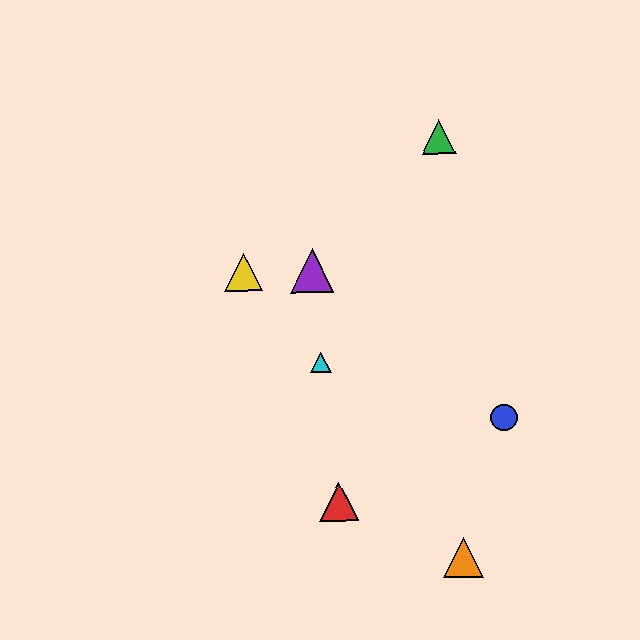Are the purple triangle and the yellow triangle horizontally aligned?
Yes, both are at y≈271.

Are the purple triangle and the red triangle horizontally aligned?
No, the purple triangle is at y≈271 and the red triangle is at y≈502.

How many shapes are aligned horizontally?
2 shapes (the yellow triangle, the purple triangle) are aligned horizontally.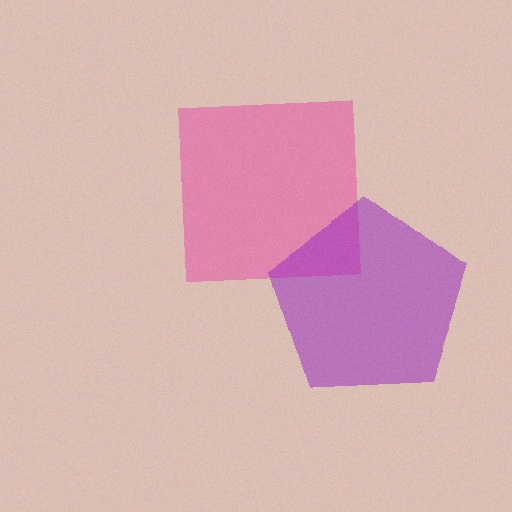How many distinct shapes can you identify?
There are 2 distinct shapes: a pink square, a purple pentagon.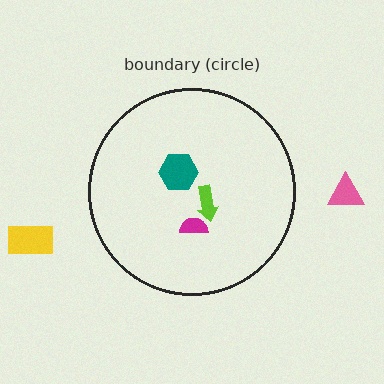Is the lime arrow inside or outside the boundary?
Inside.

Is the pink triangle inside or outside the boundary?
Outside.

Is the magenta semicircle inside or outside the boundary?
Inside.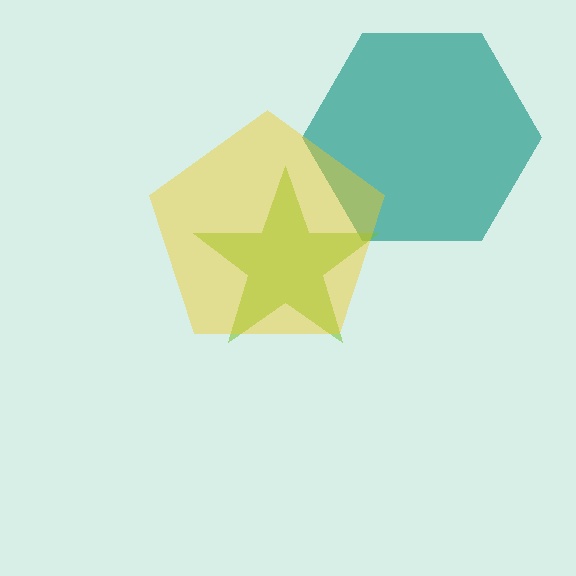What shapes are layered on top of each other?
The layered shapes are: a teal hexagon, a lime star, a yellow pentagon.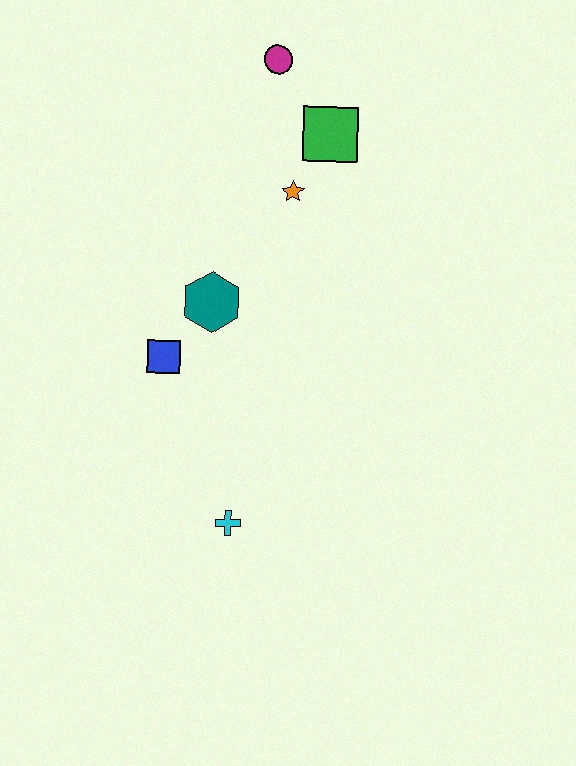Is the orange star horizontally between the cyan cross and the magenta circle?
No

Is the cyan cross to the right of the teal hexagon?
Yes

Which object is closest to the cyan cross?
The blue square is closest to the cyan cross.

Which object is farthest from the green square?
The cyan cross is farthest from the green square.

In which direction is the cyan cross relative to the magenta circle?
The cyan cross is below the magenta circle.